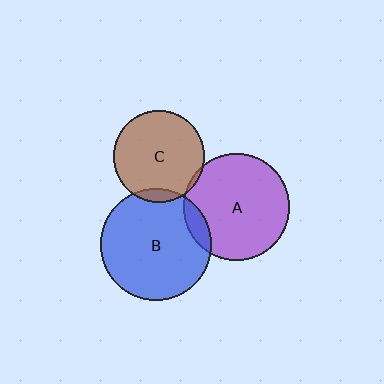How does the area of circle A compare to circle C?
Approximately 1.4 times.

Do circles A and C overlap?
Yes.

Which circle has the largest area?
Circle B (blue).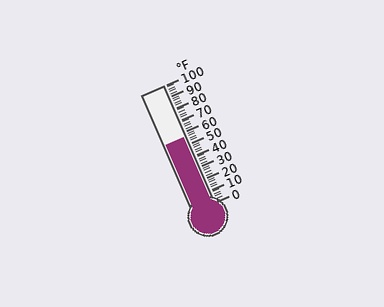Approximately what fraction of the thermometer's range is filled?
The thermometer is filled to approximately 55% of its range.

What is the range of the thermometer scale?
The thermometer scale ranges from 0°F to 100°F.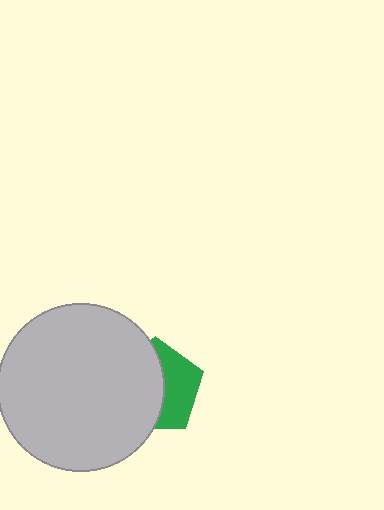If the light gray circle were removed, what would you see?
You would see the complete green pentagon.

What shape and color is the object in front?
The object in front is a light gray circle.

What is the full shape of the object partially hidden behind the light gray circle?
The partially hidden object is a green pentagon.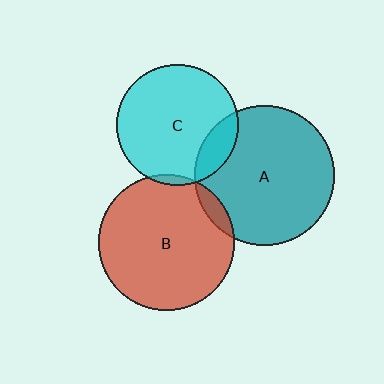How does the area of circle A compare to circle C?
Approximately 1.3 times.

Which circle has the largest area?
Circle A (teal).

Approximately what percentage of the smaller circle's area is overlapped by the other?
Approximately 5%.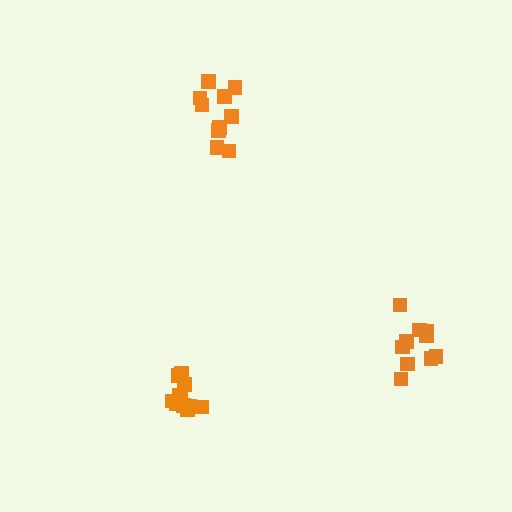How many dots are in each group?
Group 1: 11 dots, Group 2: 10 dots, Group 3: 10 dots (31 total).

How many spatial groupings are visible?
There are 3 spatial groupings.